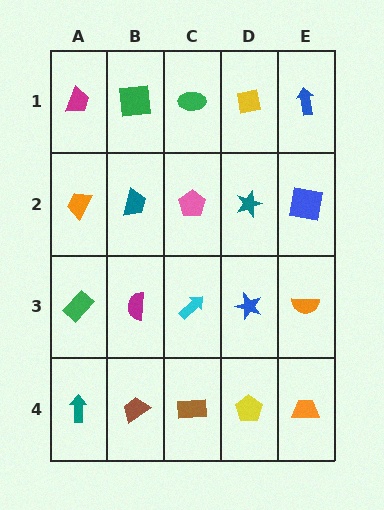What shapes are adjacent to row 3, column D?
A teal star (row 2, column D), a yellow pentagon (row 4, column D), a cyan arrow (row 3, column C), an orange semicircle (row 3, column E).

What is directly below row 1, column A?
An orange trapezoid.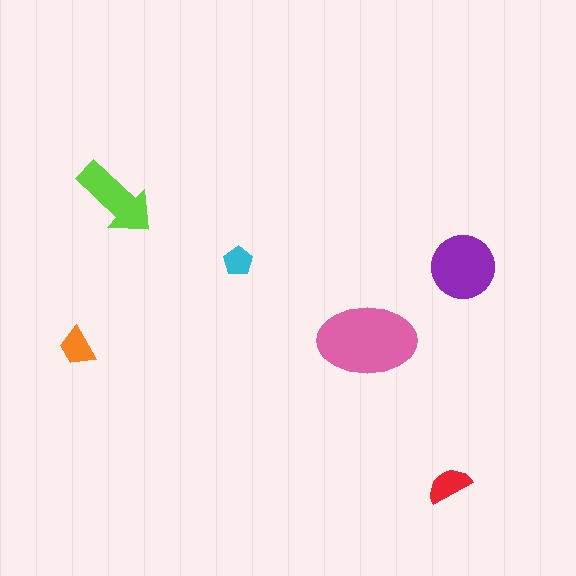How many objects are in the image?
There are 6 objects in the image.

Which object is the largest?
The pink ellipse.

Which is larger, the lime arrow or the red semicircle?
The lime arrow.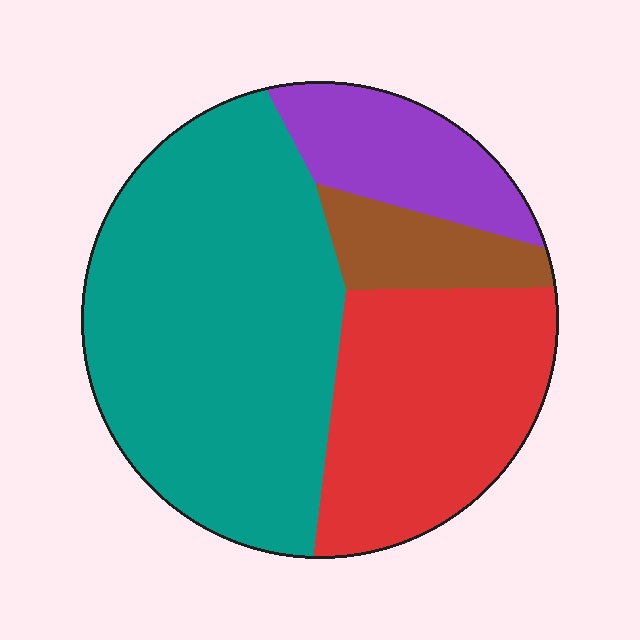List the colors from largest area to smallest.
From largest to smallest: teal, red, purple, brown.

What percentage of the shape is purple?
Purple takes up less than a sixth of the shape.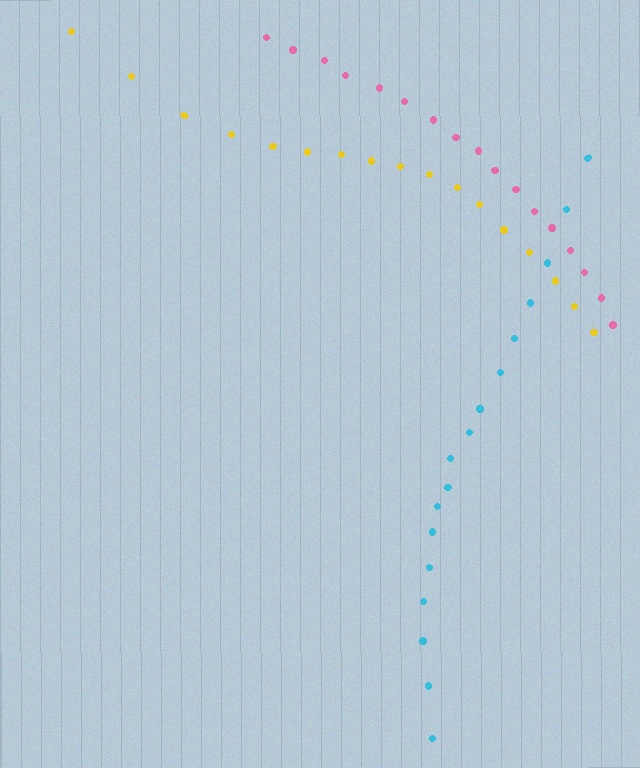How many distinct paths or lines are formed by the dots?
There are 3 distinct paths.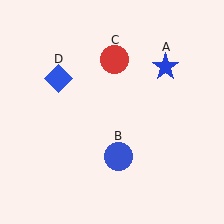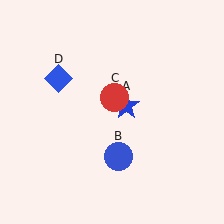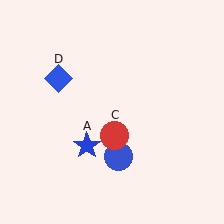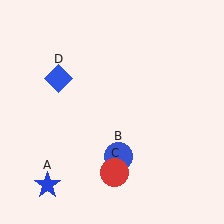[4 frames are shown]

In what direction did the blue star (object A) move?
The blue star (object A) moved down and to the left.